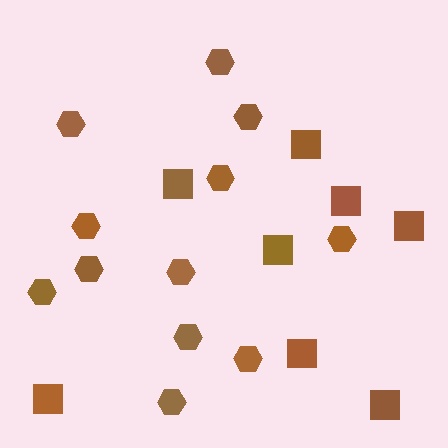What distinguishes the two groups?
There are 2 groups: one group of hexagons (12) and one group of squares (8).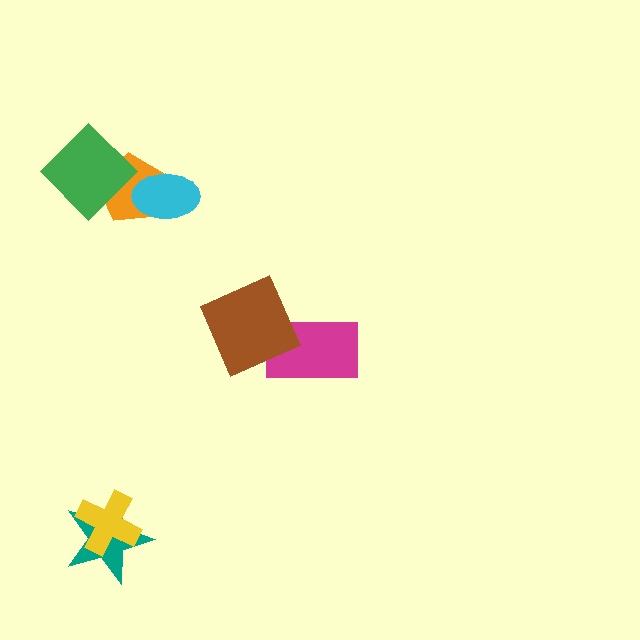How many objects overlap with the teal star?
1 object overlaps with the teal star.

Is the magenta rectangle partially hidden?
Yes, it is partially covered by another shape.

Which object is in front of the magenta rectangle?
The brown square is in front of the magenta rectangle.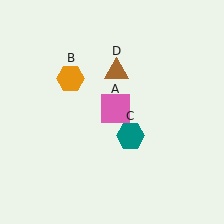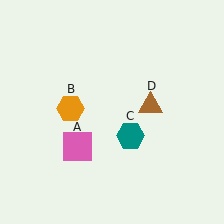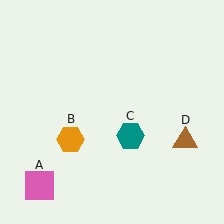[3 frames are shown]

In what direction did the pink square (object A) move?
The pink square (object A) moved down and to the left.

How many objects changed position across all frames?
3 objects changed position: pink square (object A), orange hexagon (object B), brown triangle (object D).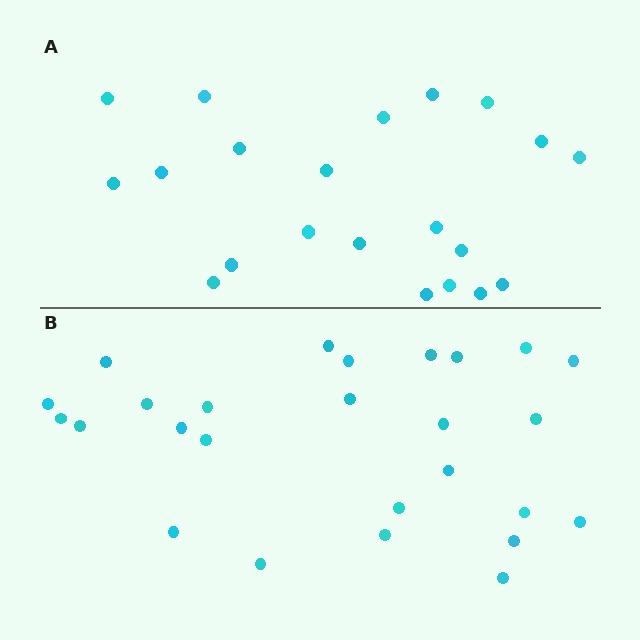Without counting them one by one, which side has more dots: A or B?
Region B (the bottom region) has more dots.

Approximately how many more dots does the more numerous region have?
Region B has about 5 more dots than region A.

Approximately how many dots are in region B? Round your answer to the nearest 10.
About 30 dots. (The exact count is 26, which rounds to 30.)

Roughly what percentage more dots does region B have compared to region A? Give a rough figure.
About 25% more.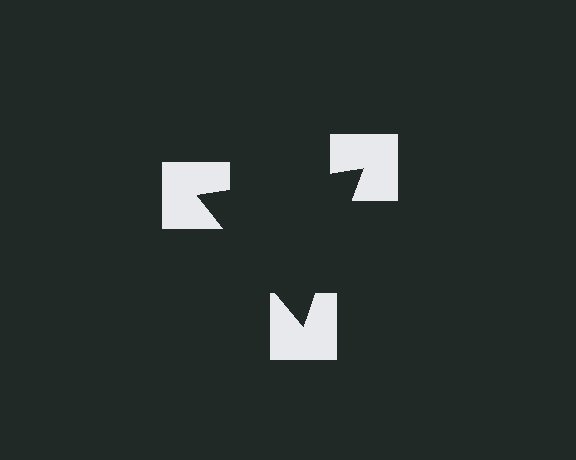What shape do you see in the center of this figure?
An illusory triangle — its edges are inferred from the aligned wedge cuts in the notched squares, not physically drawn.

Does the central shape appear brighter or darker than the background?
It typically appears slightly darker than the background, even though no actual brightness change is drawn.